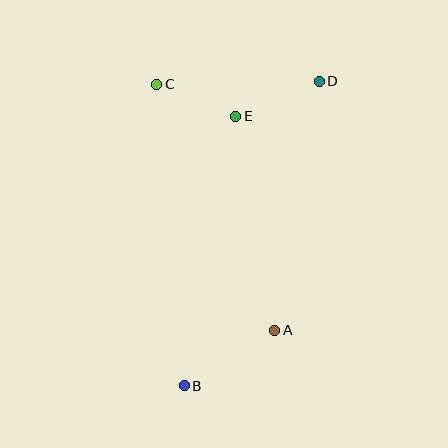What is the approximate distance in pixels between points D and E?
The distance between D and E is approximately 91 pixels.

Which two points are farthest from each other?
Points B and D are farthest from each other.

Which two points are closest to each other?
Points C and E are closest to each other.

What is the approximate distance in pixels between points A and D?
The distance between A and D is approximately 253 pixels.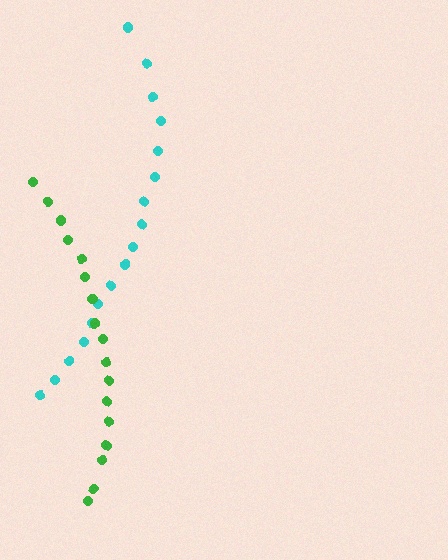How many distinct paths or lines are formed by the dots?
There are 2 distinct paths.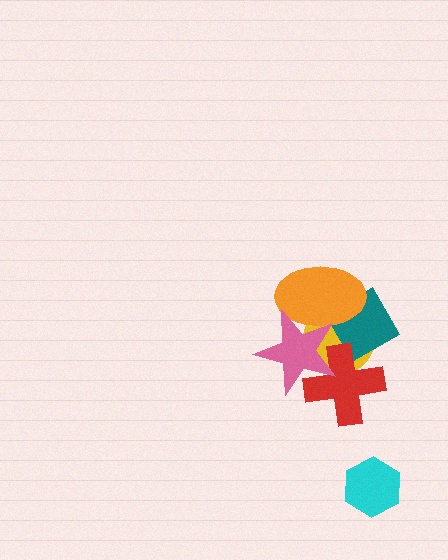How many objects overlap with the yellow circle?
4 objects overlap with the yellow circle.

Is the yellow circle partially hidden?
Yes, it is partially covered by another shape.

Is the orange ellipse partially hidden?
Yes, it is partially covered by another shape.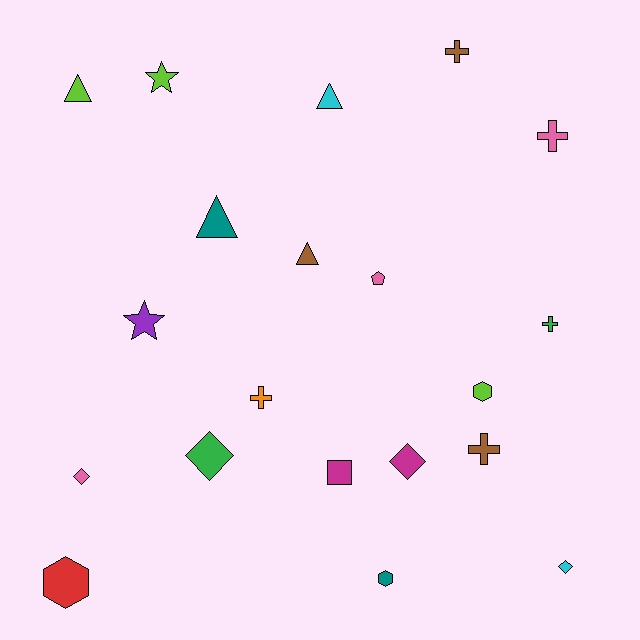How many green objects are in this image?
There are 2 green objects.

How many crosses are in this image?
There are 5 crosses.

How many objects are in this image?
There are 20 objects.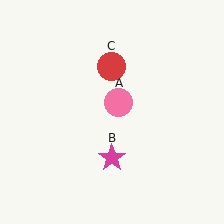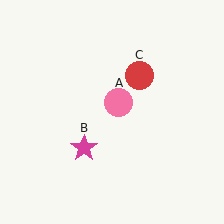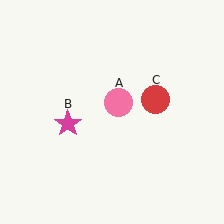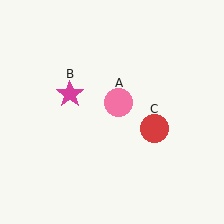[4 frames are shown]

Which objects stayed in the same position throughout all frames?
Pink circle (object A) remained stationary.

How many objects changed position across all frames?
2 objects changed position: magenta star (object B), red circle (object C).